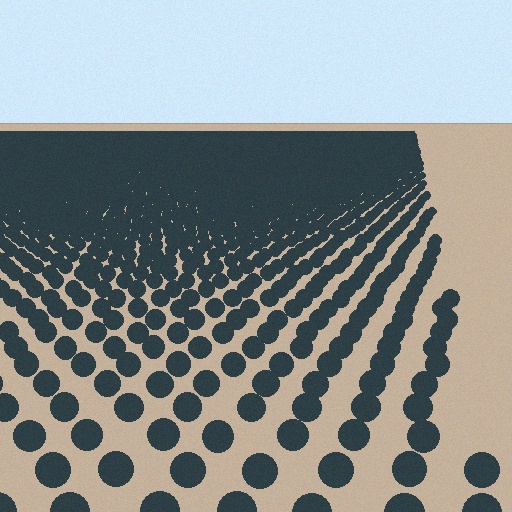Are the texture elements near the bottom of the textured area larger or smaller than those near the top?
Larger. Near the bottom, elements are closer to the viewer and appear at a bigger on-screen size.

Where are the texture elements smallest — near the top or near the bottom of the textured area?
Near the top.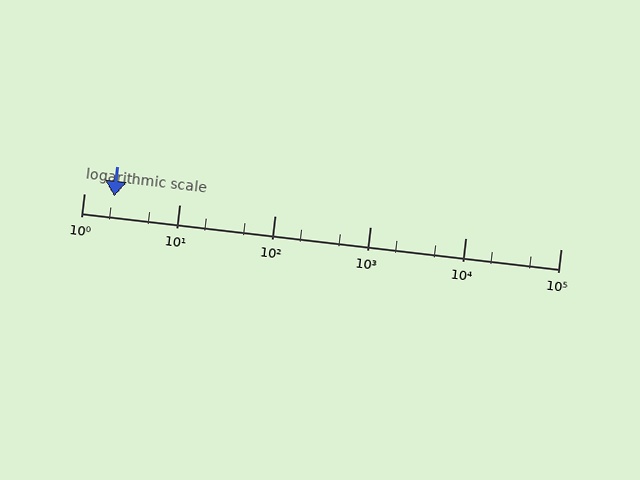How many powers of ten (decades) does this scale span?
The scale spans 5 decades, from 1 to 100000.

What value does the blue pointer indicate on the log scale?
The pointer indicates approximately 2.1.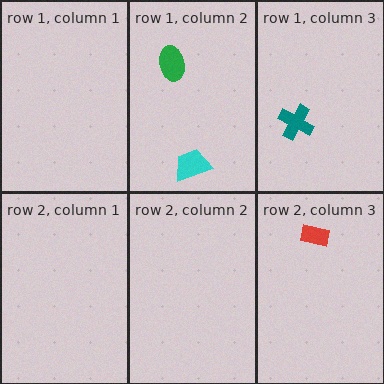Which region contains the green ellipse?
The row 1, column 2 region.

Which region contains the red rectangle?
The row 2, column 3 region.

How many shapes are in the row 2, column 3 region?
1.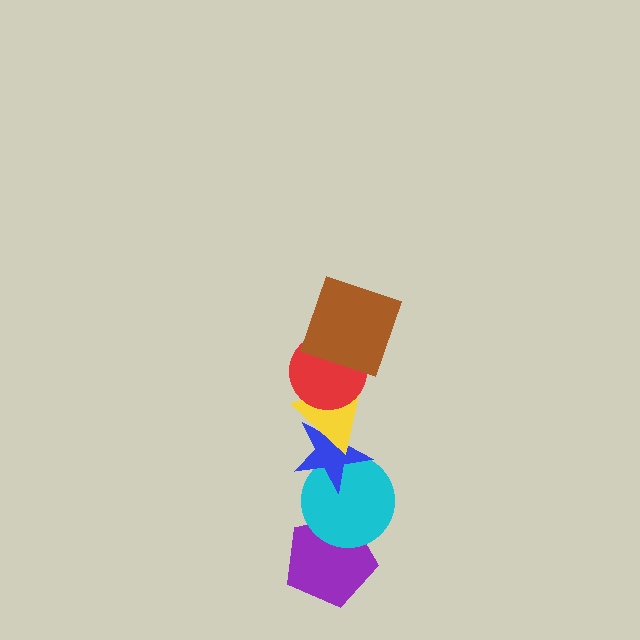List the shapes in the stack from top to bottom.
From top to bottom: the brown square, the red circle, the yellow triangle, the blue star, the cyan circle, the purple pentagon.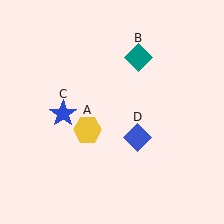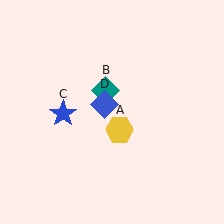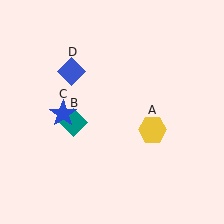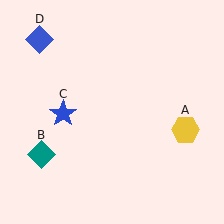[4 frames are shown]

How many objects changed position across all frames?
3 objects changed position: yellow hexagon (object A), teal diamond (object B), blue diamond (object D).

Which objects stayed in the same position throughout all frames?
Blue star (object C) remained stationary.